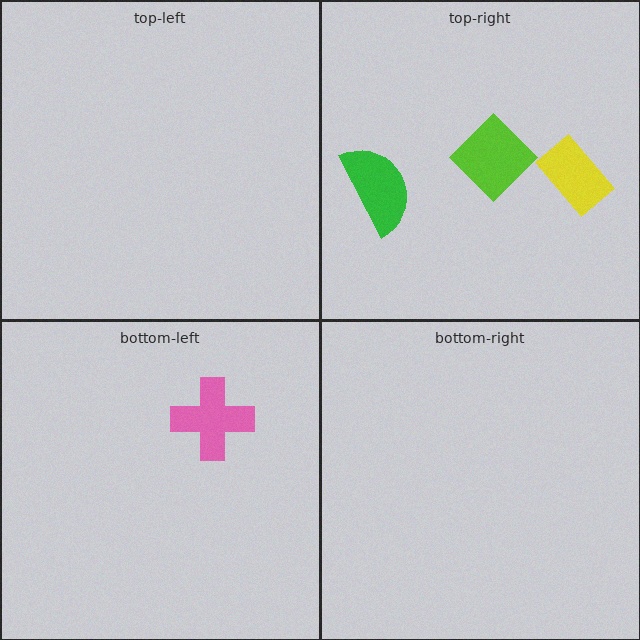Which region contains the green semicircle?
The top-right region.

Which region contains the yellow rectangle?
The top-right region.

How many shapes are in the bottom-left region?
1.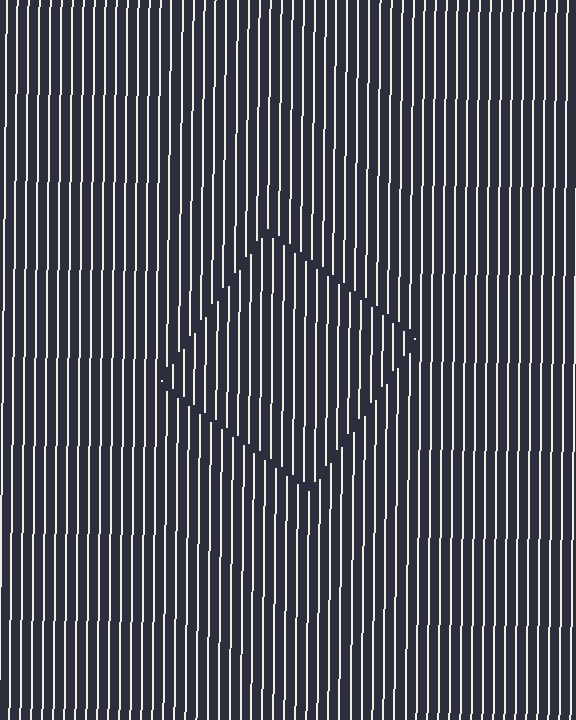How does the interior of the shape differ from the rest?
The interior of the shape contains the same grating, shifted by half a period — the contour is defined by the phase discontinuity where line-ends from the inner and outer gratings abut.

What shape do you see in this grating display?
An illusory square. The interior of the shape contains the same grating, shifted by half a period — the contour is defined by the phase discontinuity where line-ends from the inner and outer gratings abut.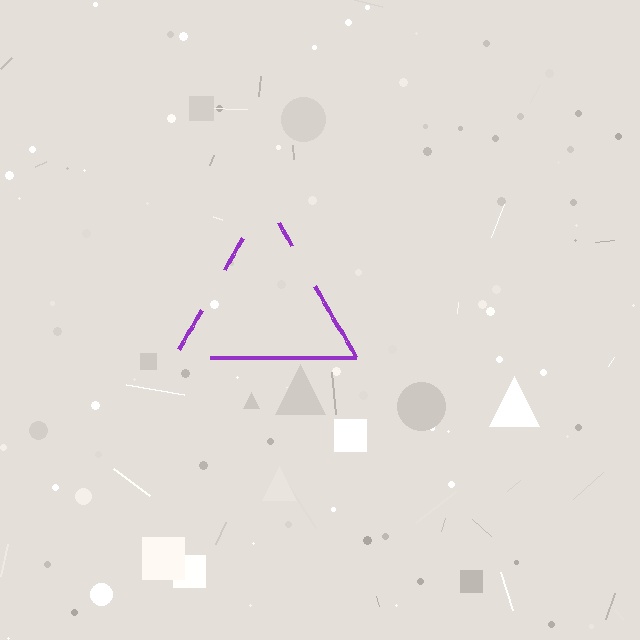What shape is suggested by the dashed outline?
The dashed outline suggests a triangle.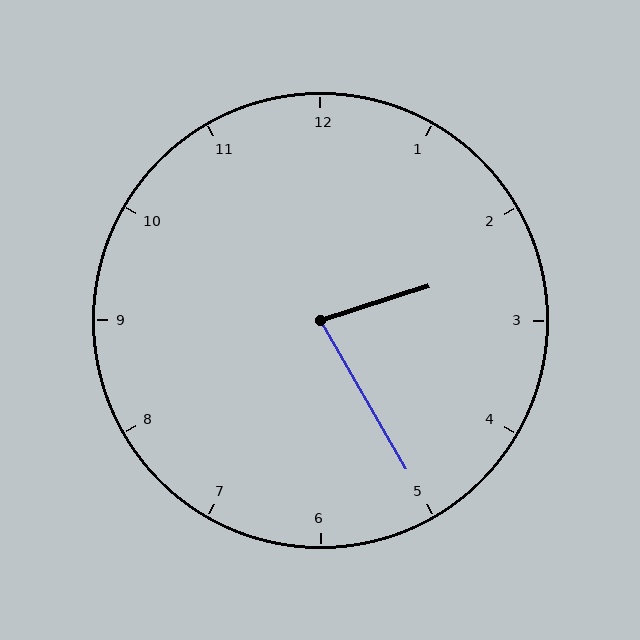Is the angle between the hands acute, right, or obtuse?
It is acute.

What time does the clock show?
2:25.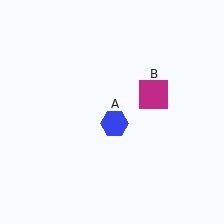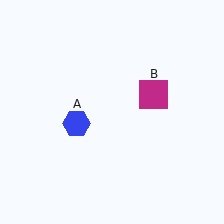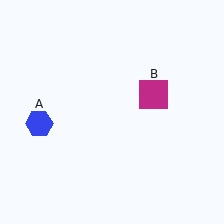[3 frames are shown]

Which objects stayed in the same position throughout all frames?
Magenta square (object B) remained stationary.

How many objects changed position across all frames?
1 object changed position: blue hexagon (object A).